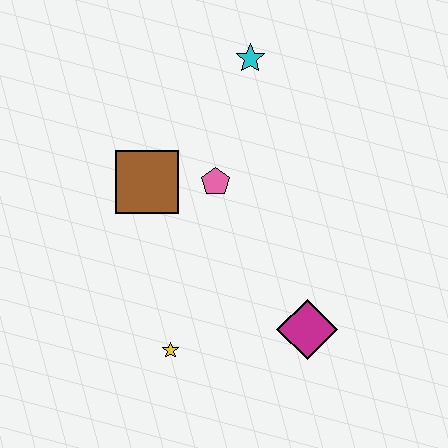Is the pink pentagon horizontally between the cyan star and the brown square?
Yes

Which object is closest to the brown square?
The pink pentagon is closest to the brown square.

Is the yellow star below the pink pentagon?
Yes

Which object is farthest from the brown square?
The magenta diamond is farthest from the brown square.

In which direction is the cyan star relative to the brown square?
The cyan star is above the brown square.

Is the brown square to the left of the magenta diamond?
Yes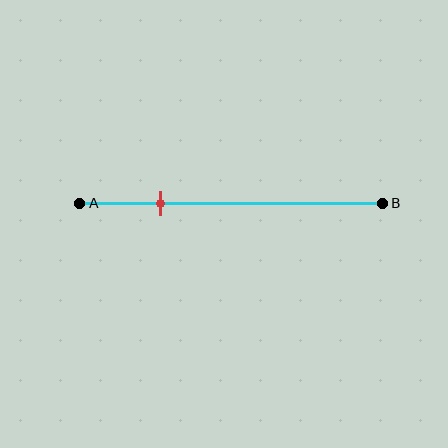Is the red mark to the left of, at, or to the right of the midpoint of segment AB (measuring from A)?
The red mark is to the left of the midpoint of segment AB.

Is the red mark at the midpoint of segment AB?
No, the mark is at about 25% from A, not at the 50% midpoint.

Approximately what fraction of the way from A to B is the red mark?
The red mark is approximately 25% of the way from A to B.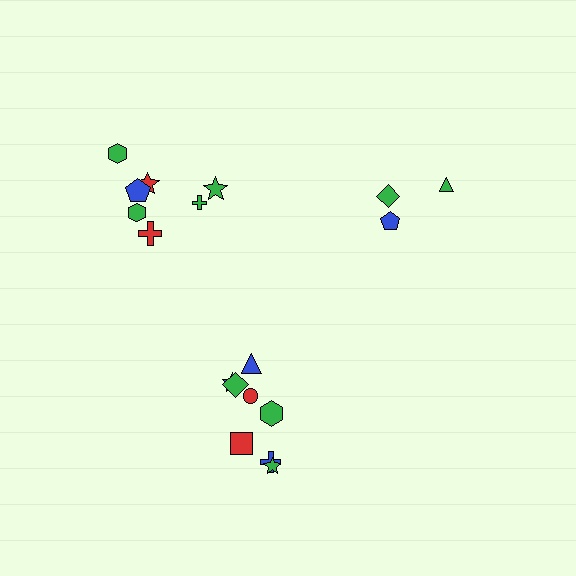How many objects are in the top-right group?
There are 3 objects.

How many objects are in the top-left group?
There are 7 objects.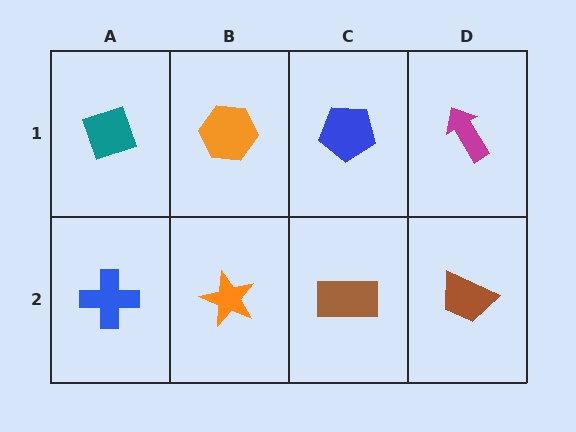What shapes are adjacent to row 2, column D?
A magenta arrow (row 1, column D), a brown rectangle (row 2, column C).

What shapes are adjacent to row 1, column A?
A blue cross (row 2, column A), an orange hexagon (row 1, column B).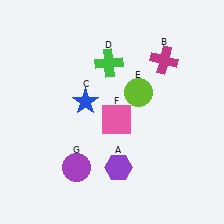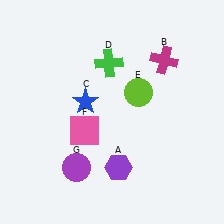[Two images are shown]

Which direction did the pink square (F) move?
The pink square (F) moved left.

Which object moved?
The pink square (F) moved left.